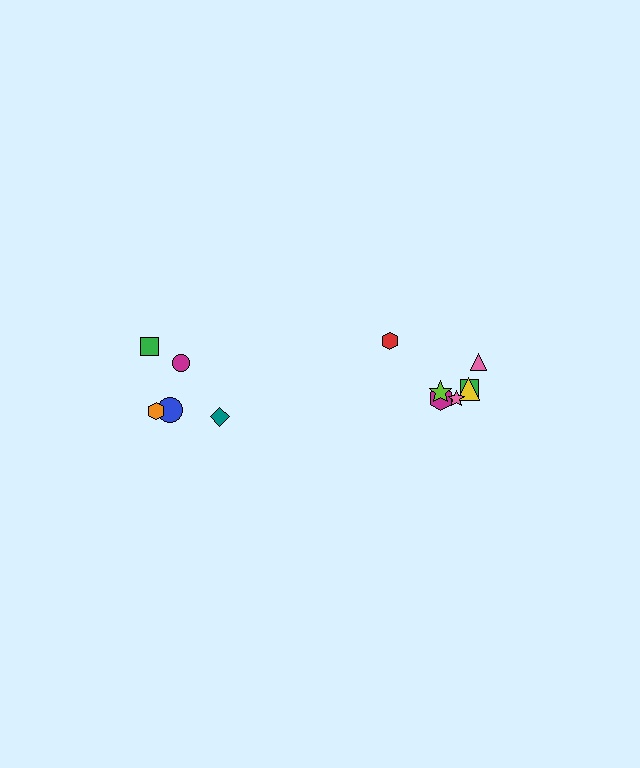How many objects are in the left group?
There are 5 objects.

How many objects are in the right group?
There are 7 objects.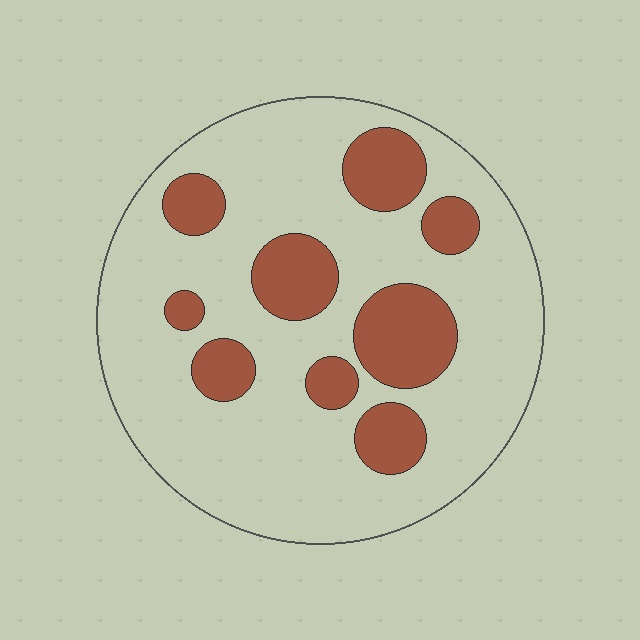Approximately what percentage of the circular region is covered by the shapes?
Approximately 25%.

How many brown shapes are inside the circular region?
9.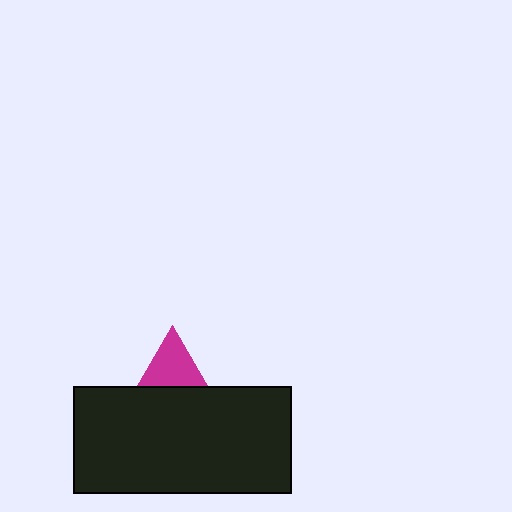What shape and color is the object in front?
The object in front is a black rectangle.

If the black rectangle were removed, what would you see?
You would see the complete magenta triangle.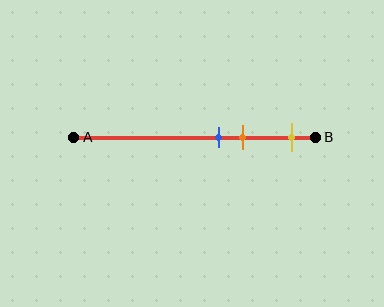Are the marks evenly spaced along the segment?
No, the marks are not evenly spaced.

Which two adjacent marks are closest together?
The blue and orange marks are the closest adjacent pair.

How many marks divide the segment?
There are 3 marks dividing the segment.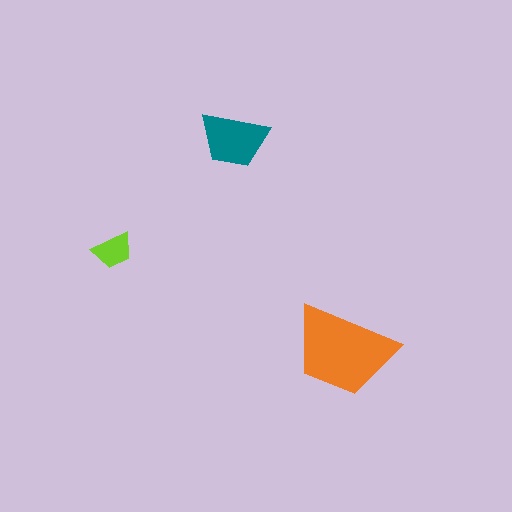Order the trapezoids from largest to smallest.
the orange one, the teal one, the lime one.